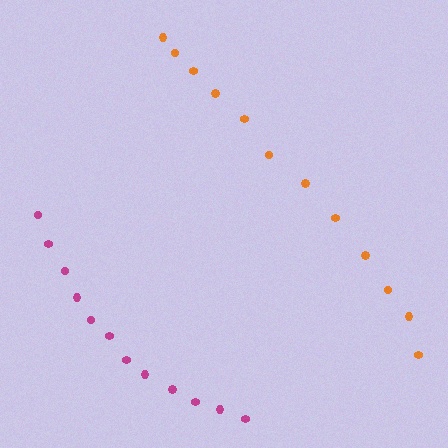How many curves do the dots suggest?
There are 2 distinct paths.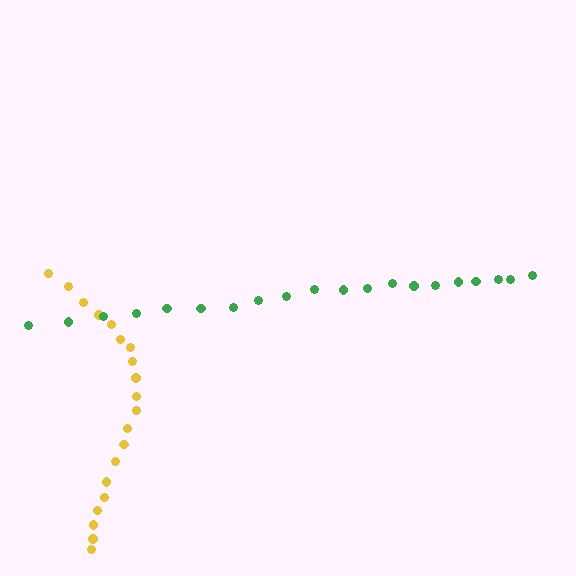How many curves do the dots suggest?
There are 2 distinct paths.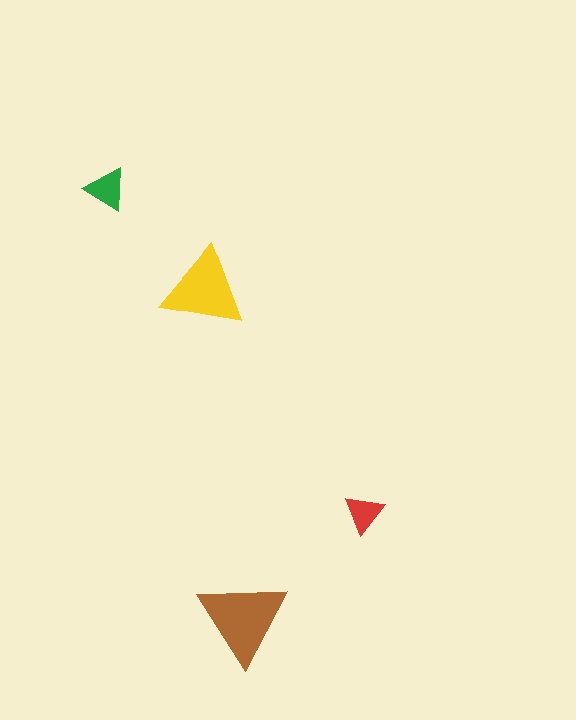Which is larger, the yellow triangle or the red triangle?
The yellow one.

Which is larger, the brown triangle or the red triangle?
The brown one.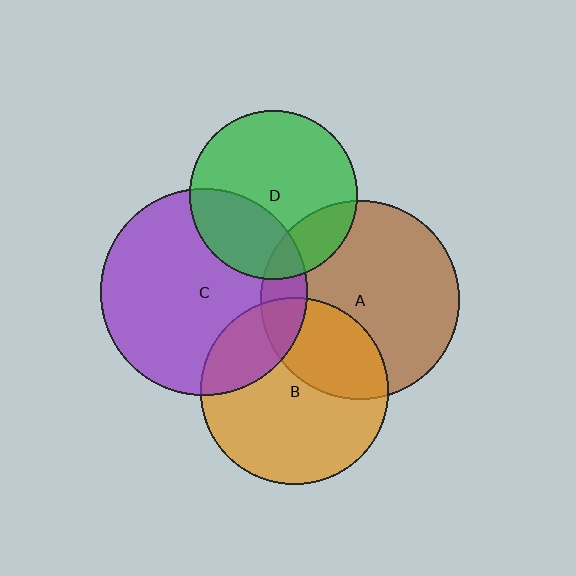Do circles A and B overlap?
Yes.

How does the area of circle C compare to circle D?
Approximately 1.5 times.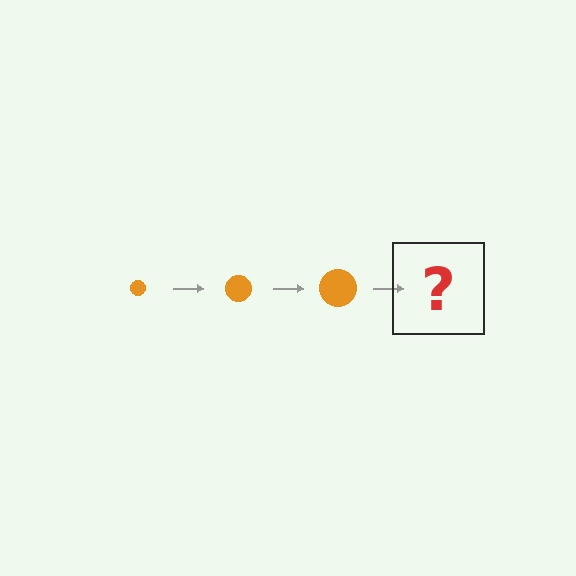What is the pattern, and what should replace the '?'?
The pattern is that the circle gets progressively larger each step. The '?' should be an orange circle, larger than the previous one.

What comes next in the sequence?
The next element should be an orange circle, larger than the previous one.